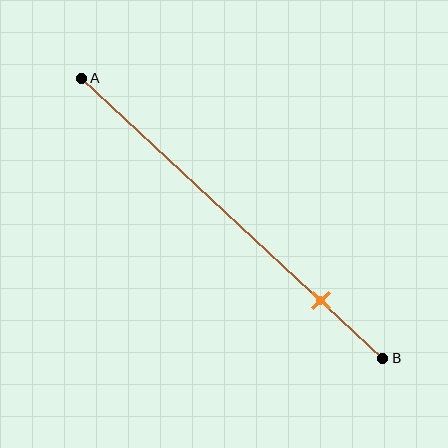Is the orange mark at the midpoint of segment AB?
No, the mark is at about 80% from A, not at the 50% midpoint.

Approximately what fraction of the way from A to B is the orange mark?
The orange mark is approximately 80% of the way from A to B.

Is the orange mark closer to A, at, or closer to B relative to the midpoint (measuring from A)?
The orange mark is closer to point B than the midpoint of segment AB.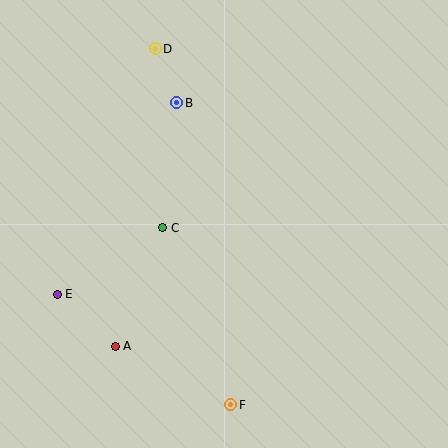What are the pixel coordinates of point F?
Point F is at (231, 405).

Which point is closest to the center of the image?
Point C at (163, 228) is closest to the center.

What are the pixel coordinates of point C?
Point C is at (163, 228).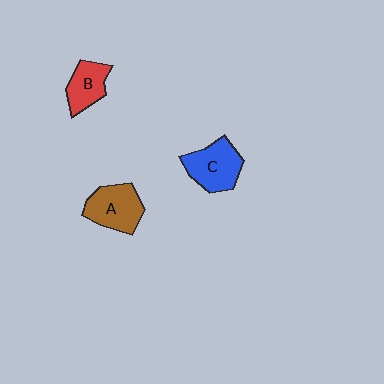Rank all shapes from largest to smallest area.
From largest to smallest: C (blue), A (brown), B (red).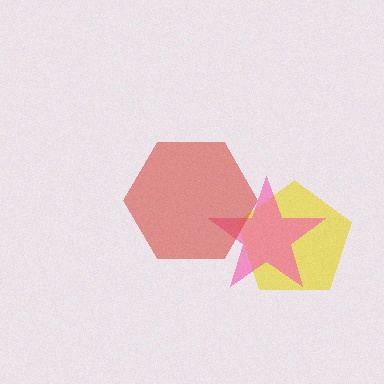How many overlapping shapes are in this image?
There are 3 overlapping shapes in the image.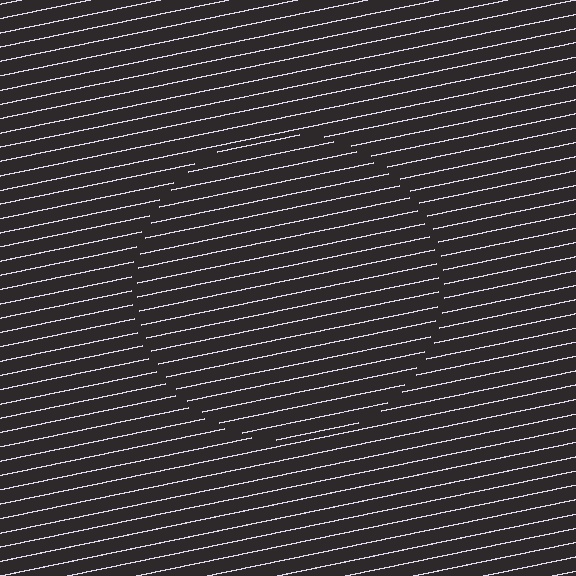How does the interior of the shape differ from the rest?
The interior of the shape contains the same grating, shifted by half a period — the contour is defined by the phase discontinuity where line-ends from the inner and outer gratings abut.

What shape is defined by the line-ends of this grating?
An illusory circle. The interior of the shape contains the same grating, shifted by half a period — the contour is defined by the phase discontinuity where line-ends from the inner and outer gratings abut.